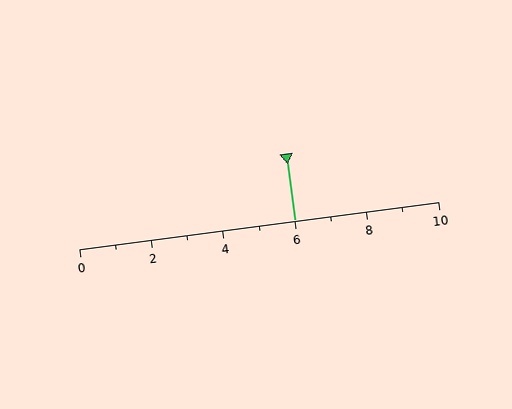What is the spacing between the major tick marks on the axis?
The major ticks are spaced 2 apart.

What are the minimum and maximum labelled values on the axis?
The axis runs from 0 to 10.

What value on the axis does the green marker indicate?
The marker indicates approximately 6.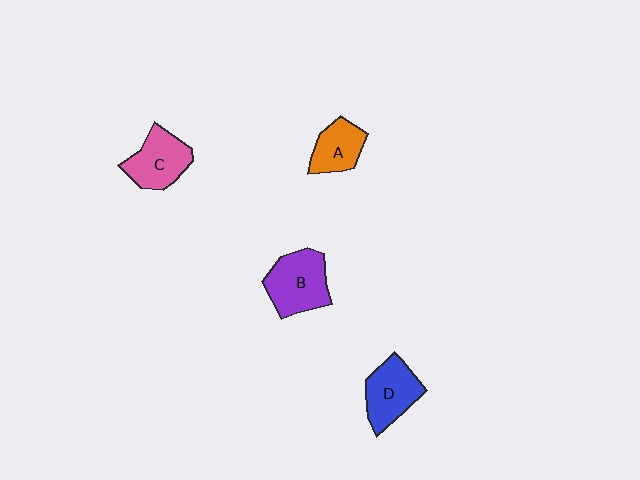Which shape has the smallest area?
Shape A (orange).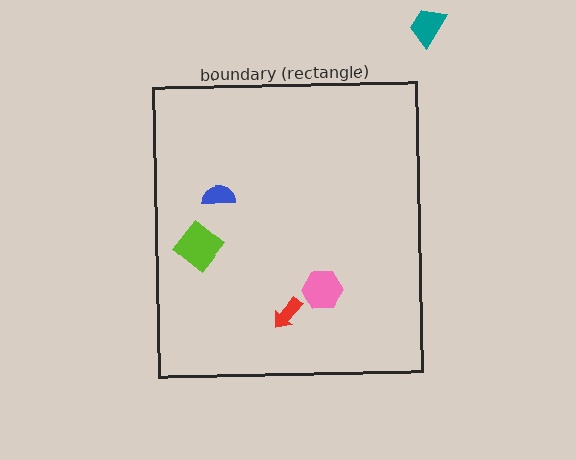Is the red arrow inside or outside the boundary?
Inside.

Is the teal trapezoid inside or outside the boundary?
Outside.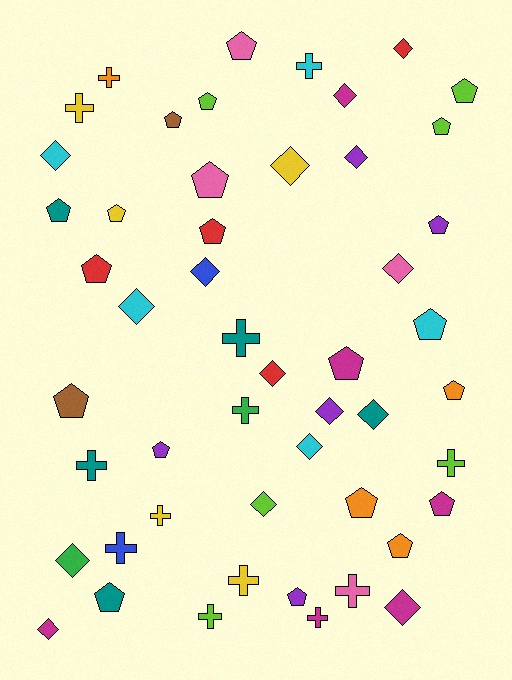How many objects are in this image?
There are 50 objects.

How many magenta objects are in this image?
There are 6 magenta objects.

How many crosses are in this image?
There are 13 crosses.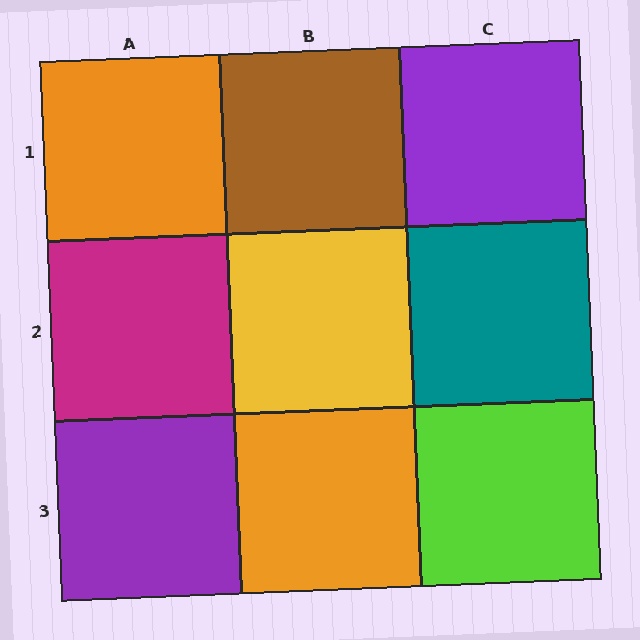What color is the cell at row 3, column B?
Orange.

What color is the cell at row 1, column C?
Purple.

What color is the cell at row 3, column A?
Purple.